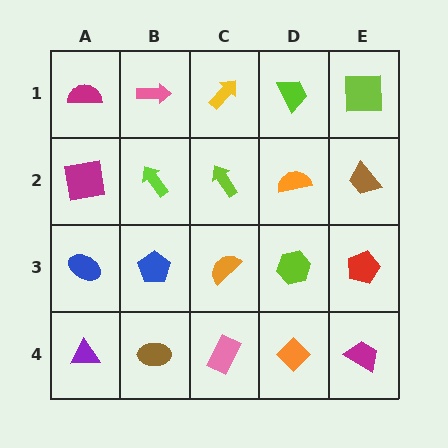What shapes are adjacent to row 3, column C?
A lime arrow (row 2, column C), a pink rectangle (row 4, column C), a blue pentagon (row 3, column B), a lime hexagon (row 3, column D).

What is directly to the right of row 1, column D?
A lime square.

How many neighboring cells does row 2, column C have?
4.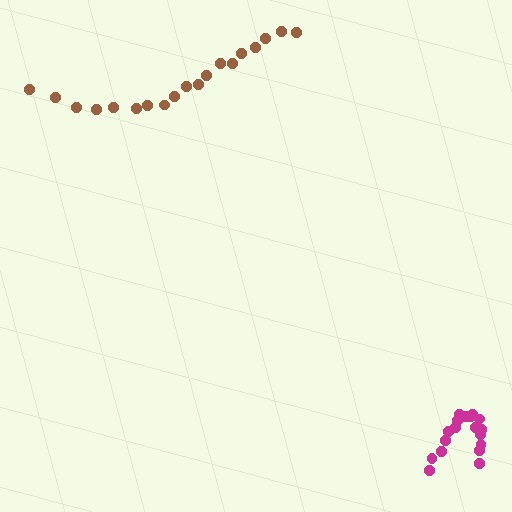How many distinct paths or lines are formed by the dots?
There are 2 distinct paths.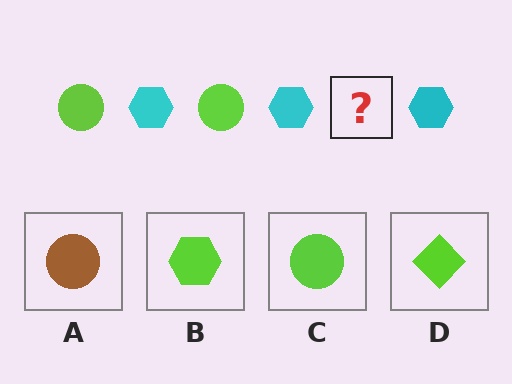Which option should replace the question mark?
Option C.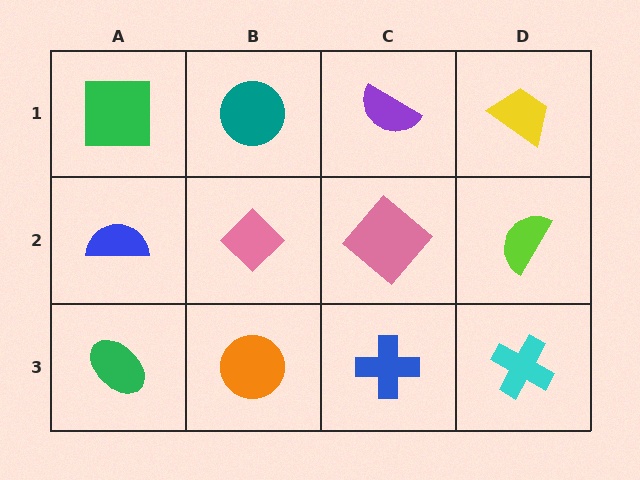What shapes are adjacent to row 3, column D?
A lime semicircle (row 2, column D), a blue cross (row 3, column C).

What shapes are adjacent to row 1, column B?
A pink diamond (row 2, column B), a green square (row 1, column A), a purple semicircle (row 1, column C).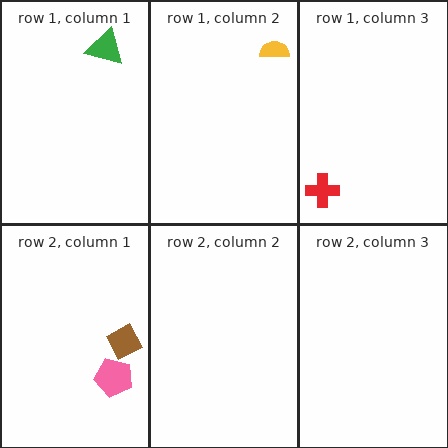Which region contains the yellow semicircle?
The row 1, column 2 region.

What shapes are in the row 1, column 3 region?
The red cross.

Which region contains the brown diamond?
The row 2, column 1 region.